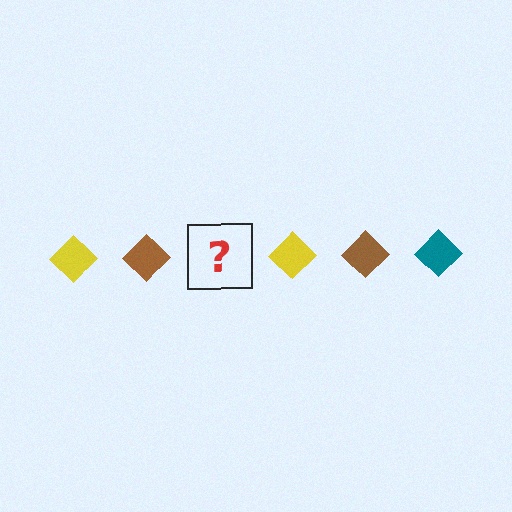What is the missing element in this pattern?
The missing element is a teal diamond.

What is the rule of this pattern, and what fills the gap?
The rule is that the pattern cycles through yellow, brown, teal diamonds. The gap should be filled with a teal diamond.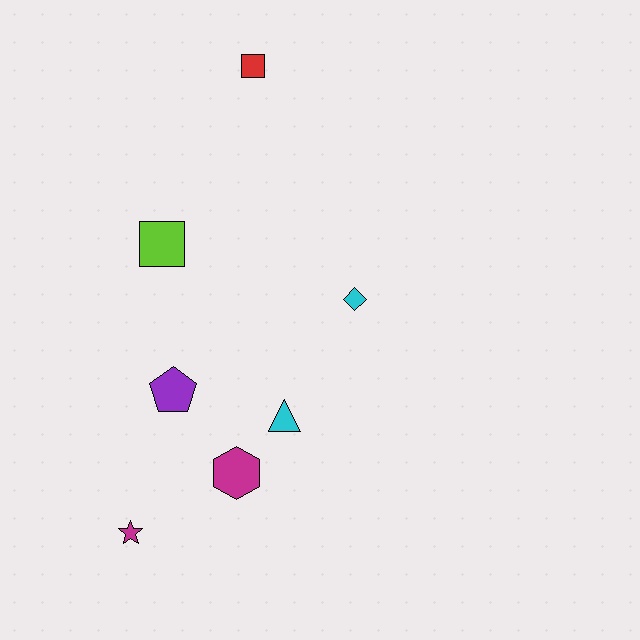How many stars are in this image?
There is 1 star.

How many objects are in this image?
There are 7 objects.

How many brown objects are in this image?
There are no brown objects.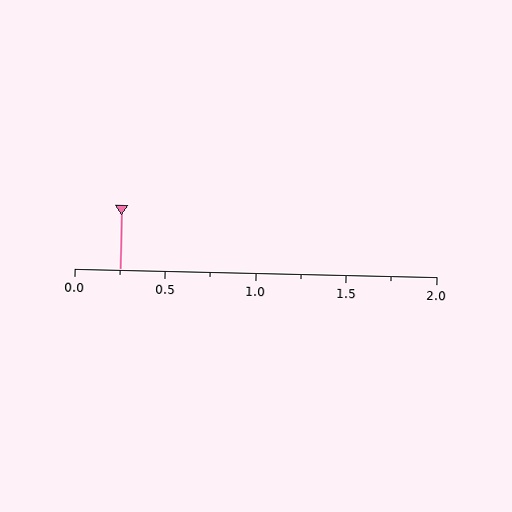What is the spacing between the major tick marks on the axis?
The major ticks are spaced 0.5 apart.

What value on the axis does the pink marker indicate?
The marker indicates approximately 0.25.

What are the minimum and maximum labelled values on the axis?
The axis runs from 0.0 to 2.0.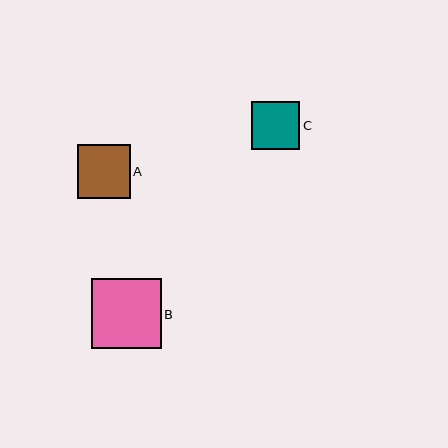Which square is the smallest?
Square C is the smallest with a size of approximately 48 pixels.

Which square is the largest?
Square B is the largest with a size of approximately 70 pixels.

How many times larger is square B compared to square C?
Square B is approximately 1.5 times the size of square C.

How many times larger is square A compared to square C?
Square A is approximately 1.1 times the size of square C.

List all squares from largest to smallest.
From largest to smallest: B, A, C.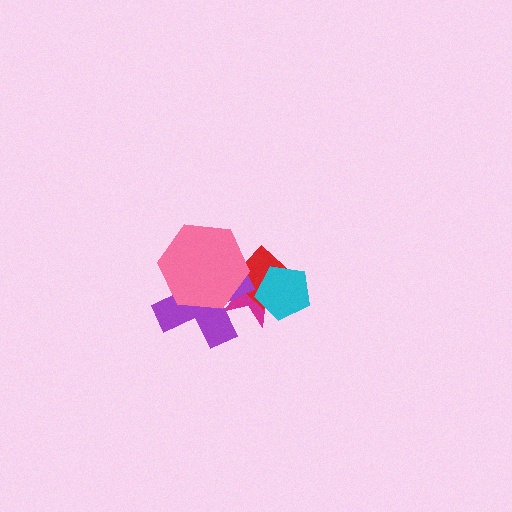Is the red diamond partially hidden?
Yes, it is partially covered by another shape.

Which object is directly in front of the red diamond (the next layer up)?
The purple cross is directly in front of the red diamond.